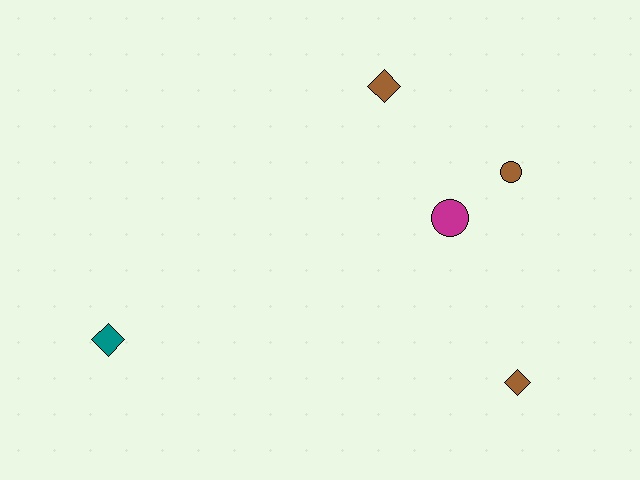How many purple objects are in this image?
There are no purple objects.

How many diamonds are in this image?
There are 3 diamonds.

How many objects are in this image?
There are 5 objects.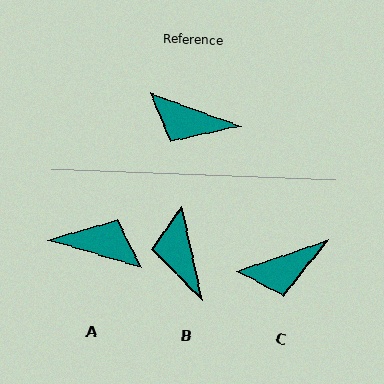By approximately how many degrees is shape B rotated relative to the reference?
Approximately 58 degrees clockwise.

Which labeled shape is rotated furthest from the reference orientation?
A, about 176 degrees away.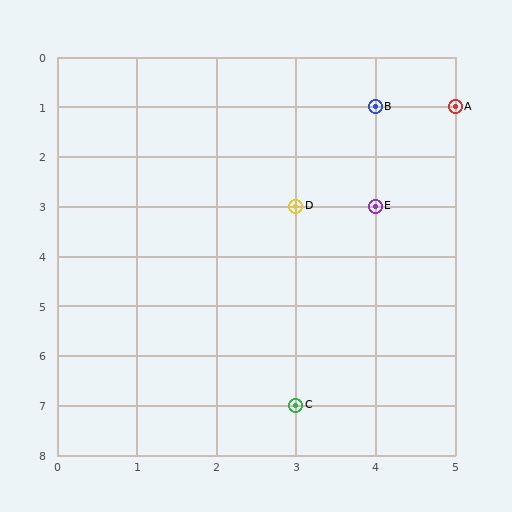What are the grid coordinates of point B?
Point B is at grid coordinates (4, 1).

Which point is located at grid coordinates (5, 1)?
Point A is at (5, 1).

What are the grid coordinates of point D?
Point D is at grid coordinates (3, 3).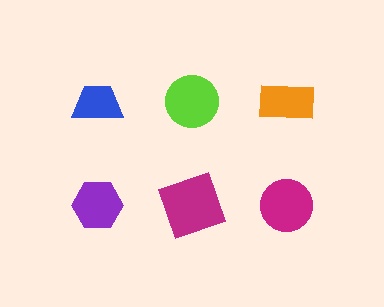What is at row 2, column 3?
A magenta circle.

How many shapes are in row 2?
3 shapes.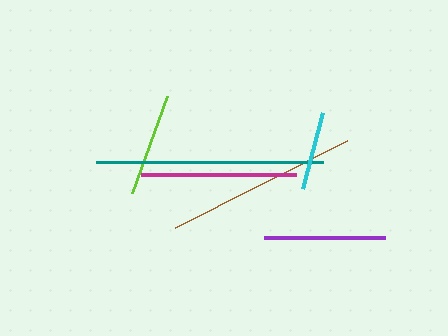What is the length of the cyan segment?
The cyan segment is approximately 78 pixels long.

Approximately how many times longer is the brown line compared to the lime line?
The brown line is approximately 1.9 times the length of the lime line.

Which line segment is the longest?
The teal line is the longest at approximately 227 pixels.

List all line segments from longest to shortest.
From longest to shortest: teal, brown, magenta, purple, lime, cyan.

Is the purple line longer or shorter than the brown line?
The brown line is longer than the purple line.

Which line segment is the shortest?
The cyan line is the shortest at approximately 78 pixels.